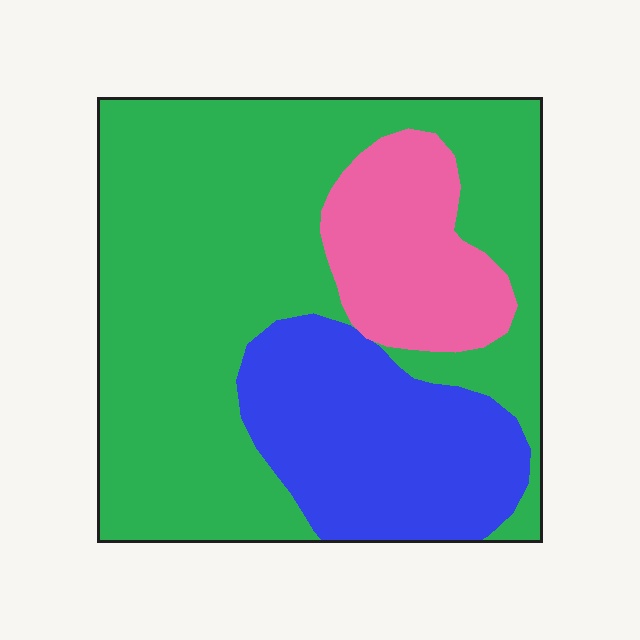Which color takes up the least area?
Pink, at roughly 15%.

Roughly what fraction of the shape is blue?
Blue covers 24% of the shape.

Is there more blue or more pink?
Blue.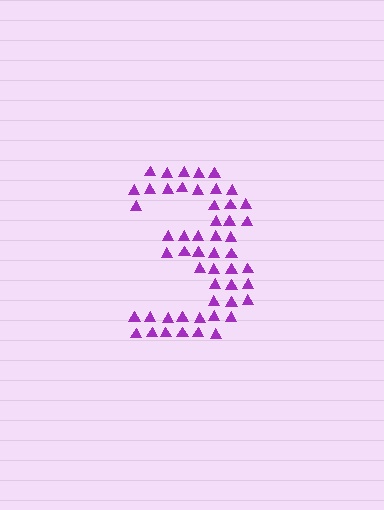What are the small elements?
The small elements are triangles.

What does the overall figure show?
The overall figure shows the digit 3.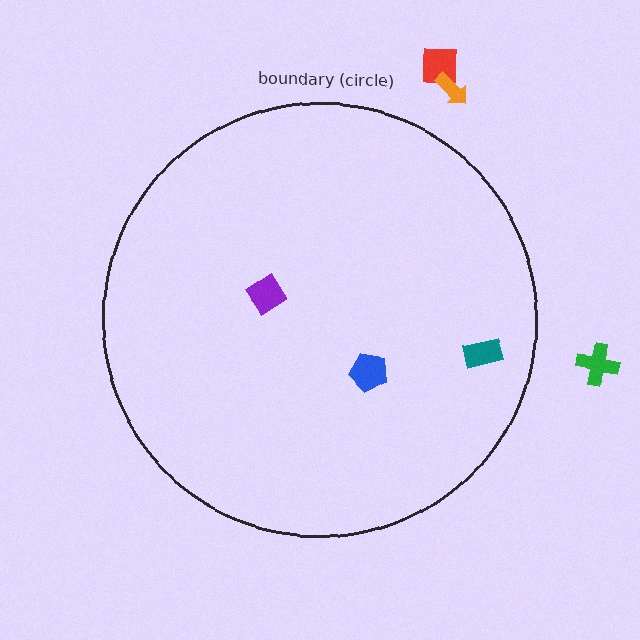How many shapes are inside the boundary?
3 inside, 3 outside.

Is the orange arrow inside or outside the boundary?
Outside.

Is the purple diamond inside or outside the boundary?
Inside.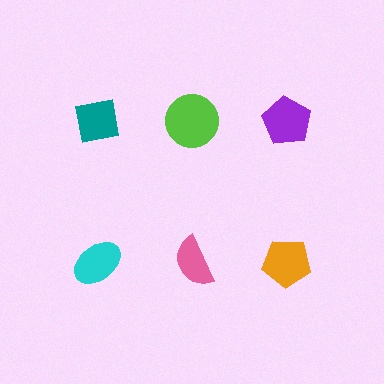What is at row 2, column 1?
A cyan ellipse.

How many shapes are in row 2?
3 shapes.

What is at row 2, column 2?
A pink semicircle.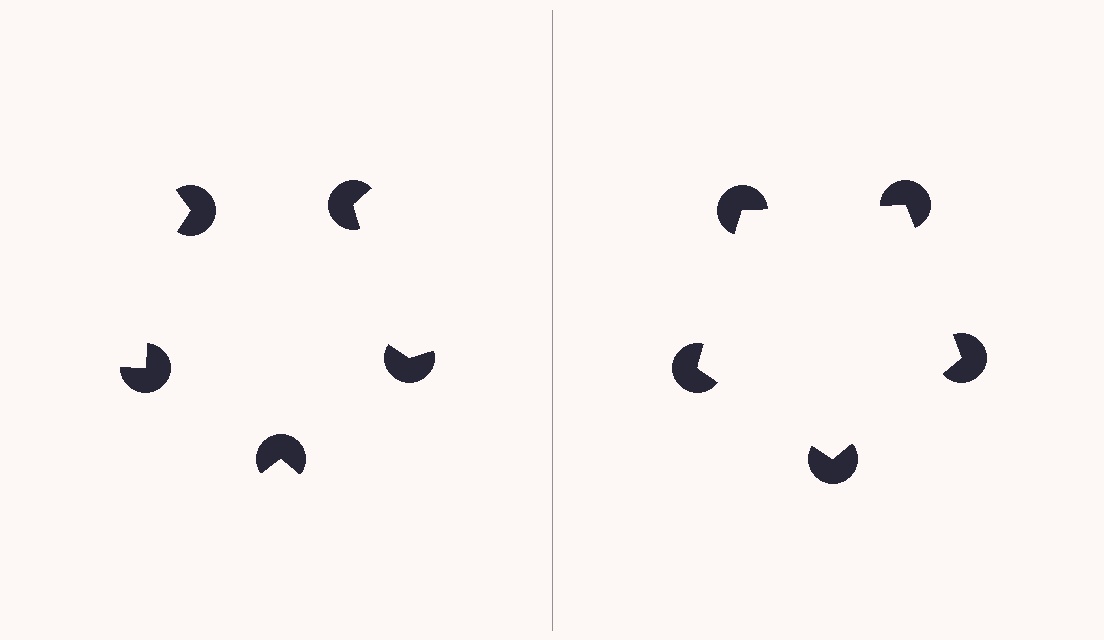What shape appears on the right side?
An illusory pentagon.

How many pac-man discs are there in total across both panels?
10 — 5 on each side.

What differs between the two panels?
The pac-man discs are positioned identically on both sides; only the wedge orientations differ. On the right they align to a pentagon; on the left they are misaligned.